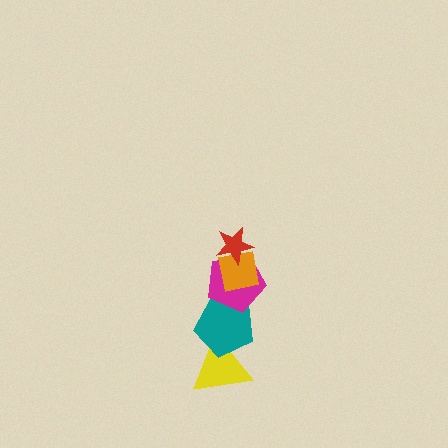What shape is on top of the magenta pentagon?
The orange square is on top of the magenta pentagon.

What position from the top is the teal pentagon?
The teal pentagon is 4th from the top.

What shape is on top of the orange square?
The red star is on top of the orange square.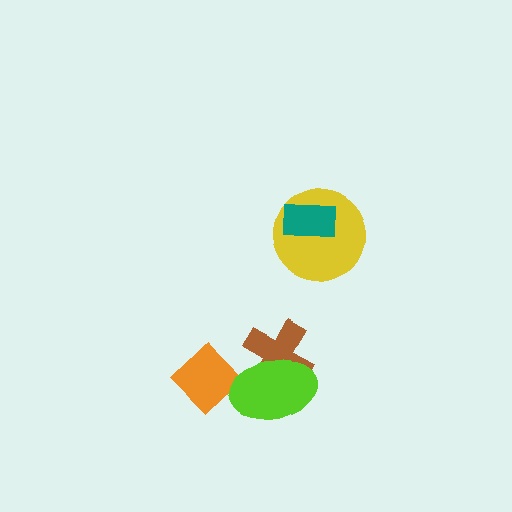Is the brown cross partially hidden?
Yes, it is partially covered by another shape.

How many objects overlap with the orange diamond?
1 object overlaps with the orange diamond.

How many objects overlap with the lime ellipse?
2 objects overlap with the lime ellipse.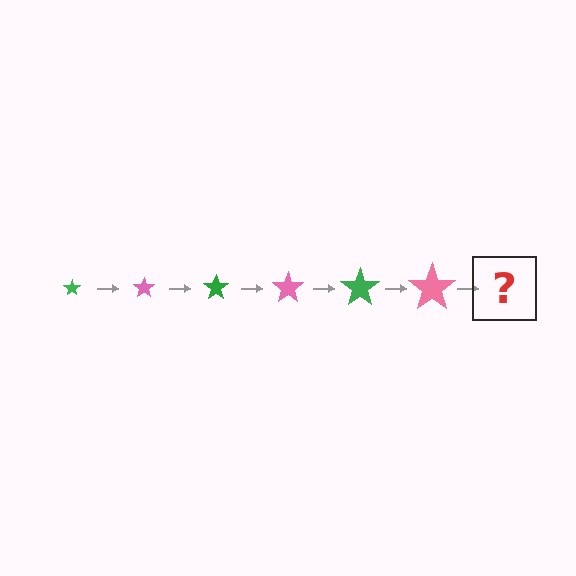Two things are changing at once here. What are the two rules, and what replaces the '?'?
The two rules are that the star grows larger each step and the color cycles through green and pink. The '?' should be a green star, larger than the previous one.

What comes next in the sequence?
The next element should be a green star, larger than the previous one.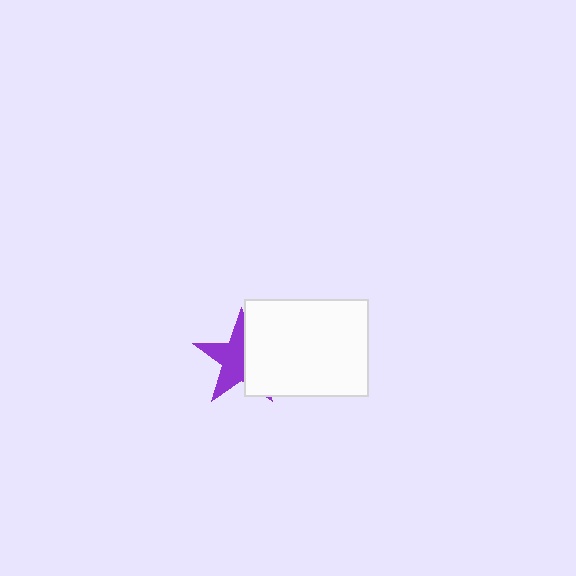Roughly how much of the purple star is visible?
About half of it is visible (roughly 54%).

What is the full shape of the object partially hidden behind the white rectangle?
The partially hidden object is a purple star.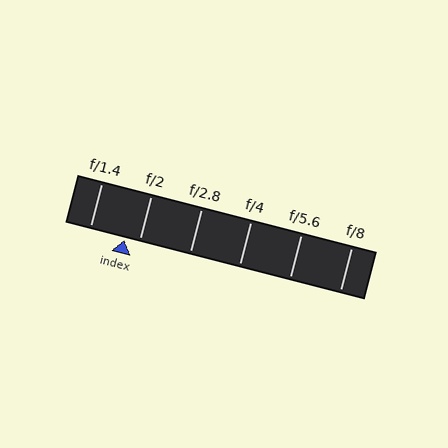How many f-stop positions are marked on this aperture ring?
There are 6 f-stop positions marked.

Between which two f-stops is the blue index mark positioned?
The index mark is between f/1.4 and f/2.